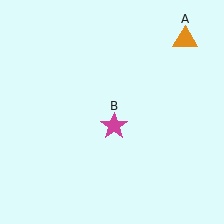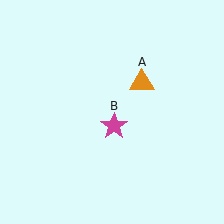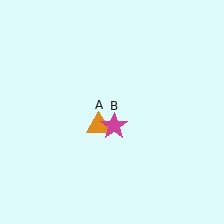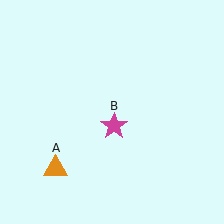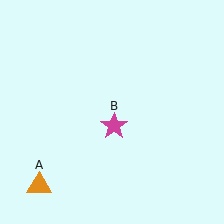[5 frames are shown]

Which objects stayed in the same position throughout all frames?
Magenta star (object B) remained stationary.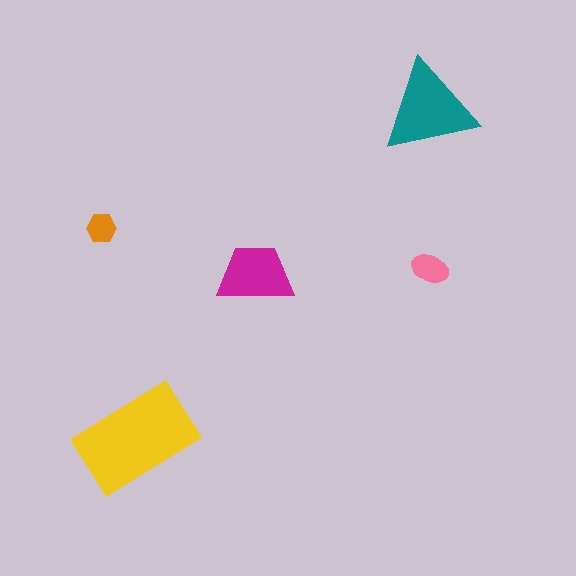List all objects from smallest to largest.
The orange hexagon, the pink ellipse, the magenta trapezoid, the teal triangle, the yellow rectangle.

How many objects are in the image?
There are 5 objects in the image.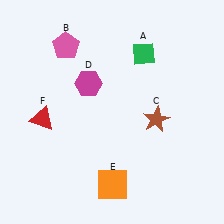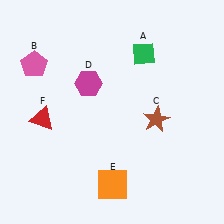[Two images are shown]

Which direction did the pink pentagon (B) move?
The pink pentagon (B) moved left.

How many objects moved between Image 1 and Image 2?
1 object moved between the two images.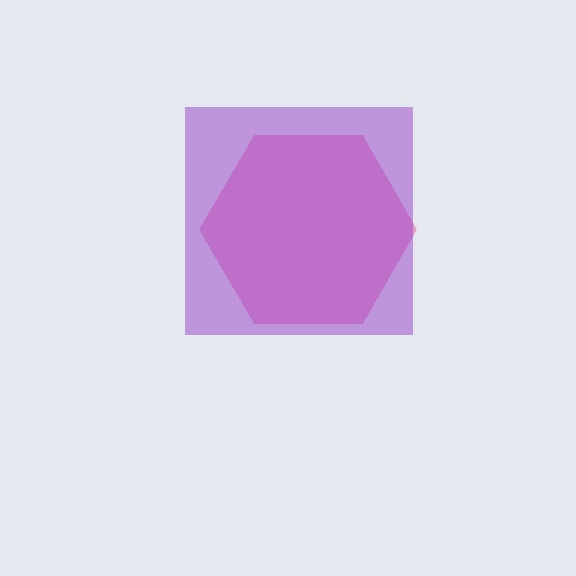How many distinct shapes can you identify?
There are 2 distinct shapes: a pink hexagon, a purple square.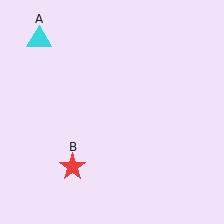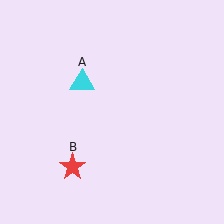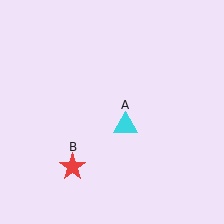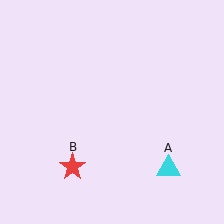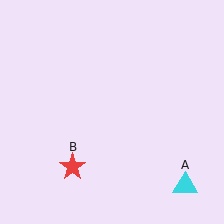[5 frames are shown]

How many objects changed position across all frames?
1 object changed position: cyan triangle (object A).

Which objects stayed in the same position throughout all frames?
Red star (object B) remained stationary.